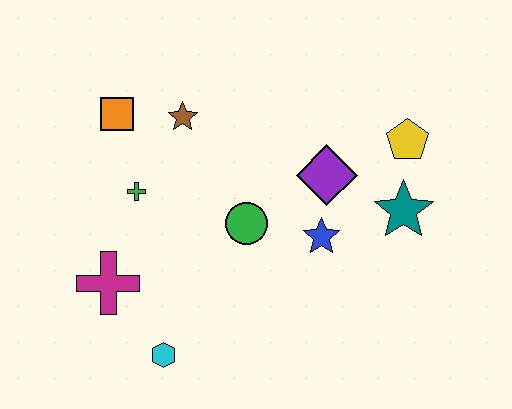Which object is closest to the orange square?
The brown star is closest to the orange square.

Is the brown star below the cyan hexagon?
No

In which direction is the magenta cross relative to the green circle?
The magenta cross is to the left of the green circle.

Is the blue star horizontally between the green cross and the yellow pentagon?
Yes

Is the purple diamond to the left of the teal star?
Yes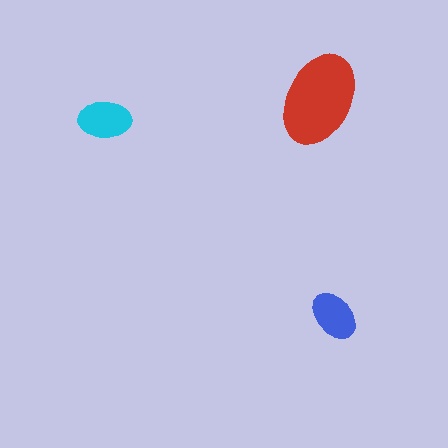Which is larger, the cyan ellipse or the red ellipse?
The red one.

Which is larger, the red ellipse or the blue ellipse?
The red one.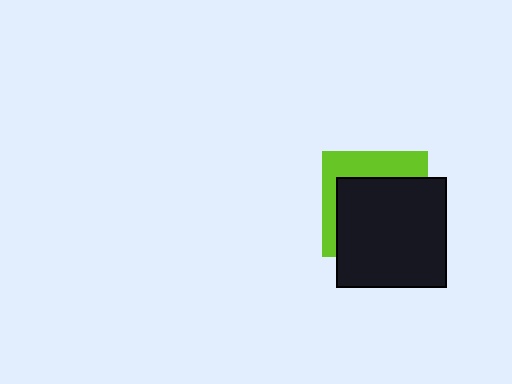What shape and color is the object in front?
The object in front is a black square.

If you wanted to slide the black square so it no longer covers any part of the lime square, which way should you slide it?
Slide it toward the lower-right — that is the most direct way to separate the two shapes.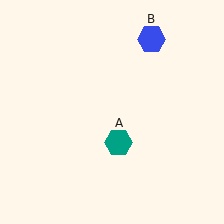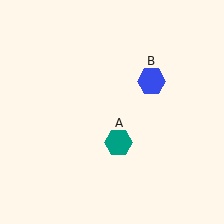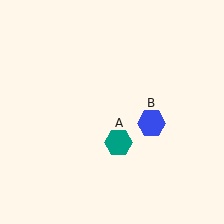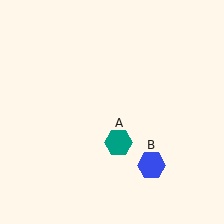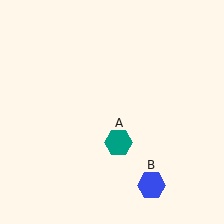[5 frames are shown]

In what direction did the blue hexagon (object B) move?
The blue hexagon (object B) moved down.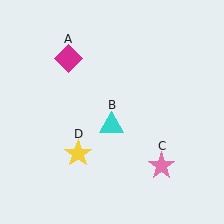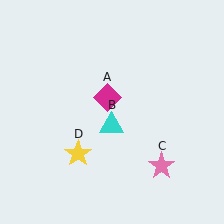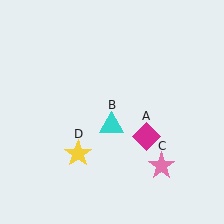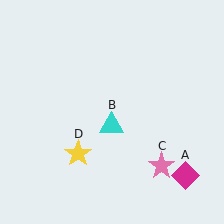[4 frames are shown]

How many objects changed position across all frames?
1 object changed position: magenta diamond (object A).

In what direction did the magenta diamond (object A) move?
The magenta diamond (object A) moved down and to the right.